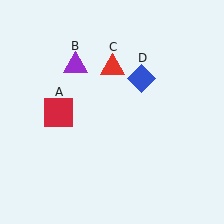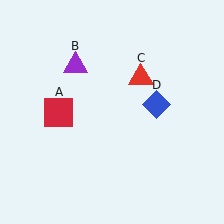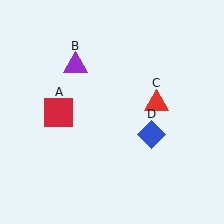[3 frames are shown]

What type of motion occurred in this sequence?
The red triangle (object C), blue diamond (object D) rotated clockwise around the center of the scene.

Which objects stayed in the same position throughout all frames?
Red square (object A) and purple triangle (object B) remained stationary.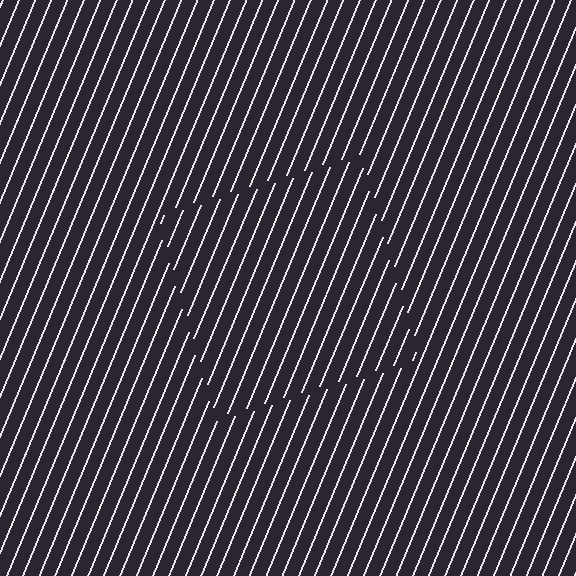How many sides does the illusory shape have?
4 sides — the line-ends trace a square.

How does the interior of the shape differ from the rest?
The interior of the shape contains the same grating, shifted by half a period — the contour is defined by the phase discontinuity where line-ends from the inner and outer gratings abut.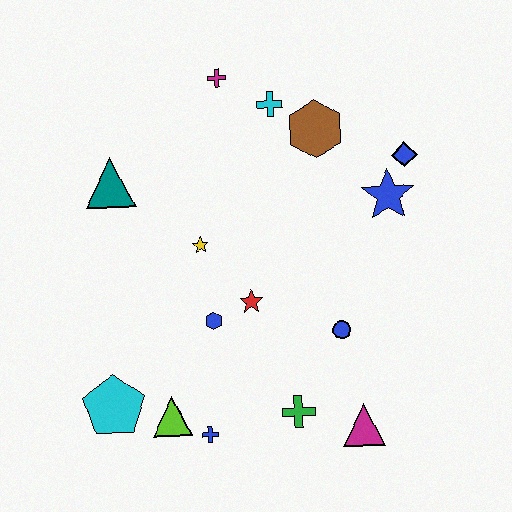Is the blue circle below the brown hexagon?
Yes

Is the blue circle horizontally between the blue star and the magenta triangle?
No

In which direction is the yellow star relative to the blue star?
The yellow star is to the left of the blue star.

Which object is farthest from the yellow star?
The magenta triangle is farthest from the yellow star.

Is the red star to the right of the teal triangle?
Yes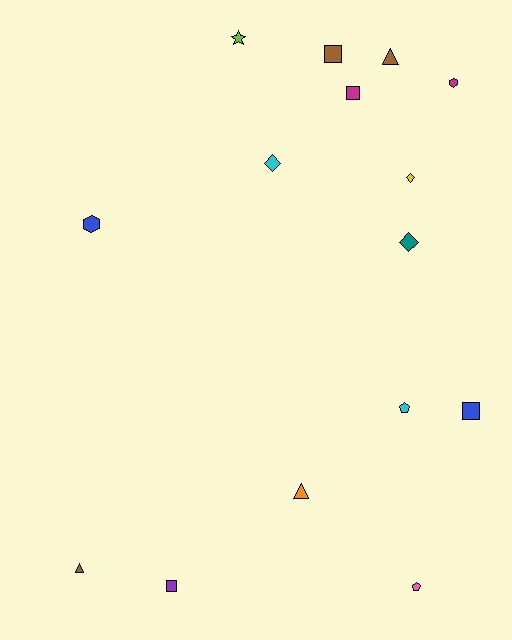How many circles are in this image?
There are no circles.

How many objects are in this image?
There are 15 objects.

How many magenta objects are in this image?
There are 2 magenta objects.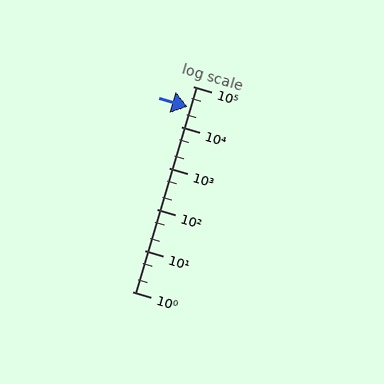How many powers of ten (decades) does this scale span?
The scale spans 5 decades, from 1 to 100000.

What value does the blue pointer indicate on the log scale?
The pointer indicates approximately 32000.